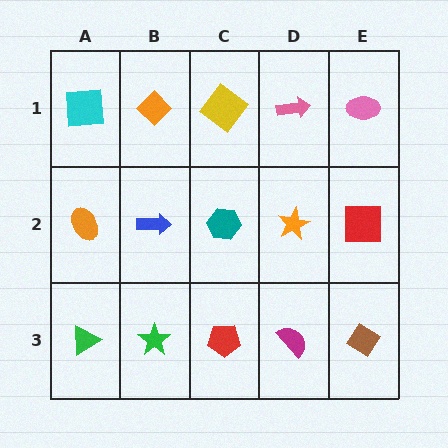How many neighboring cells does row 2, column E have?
3.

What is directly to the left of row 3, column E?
A magenta semicircle.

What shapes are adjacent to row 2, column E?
A pink ellipse (row 1, column E), a brown diamond (row 3, column E), an orange star (row 2, column D).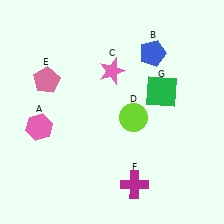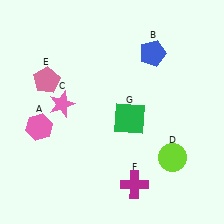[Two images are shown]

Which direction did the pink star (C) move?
The pink star (C) moved left.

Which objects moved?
The objects that moved are: the pink star (C), the lime circle (D), the green square (G).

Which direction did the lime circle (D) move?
The lime circle (D) moved down.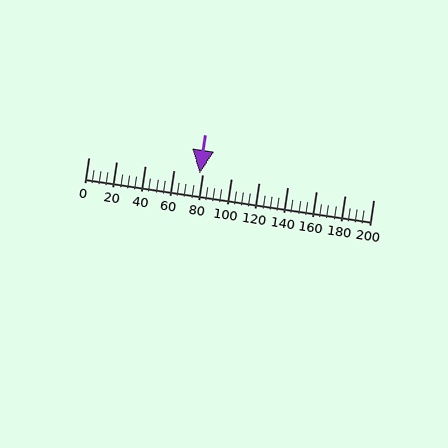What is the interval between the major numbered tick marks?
The major tick marks are spaced 20 units apart.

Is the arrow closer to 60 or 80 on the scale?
The arrow is closer to 80.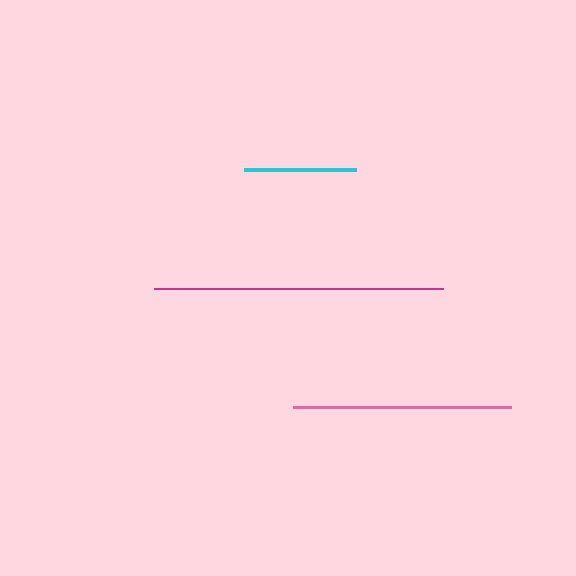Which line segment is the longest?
The magenta line is the longest at approximately 290 pixels.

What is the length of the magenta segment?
The magenta segment is approximately 290 pixels long.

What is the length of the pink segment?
The pink segment is approximately 218 pixels long.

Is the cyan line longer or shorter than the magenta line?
The magenta line is longer than the cyan line.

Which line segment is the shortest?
The cyan line is the shortest at approximately 112 pixels.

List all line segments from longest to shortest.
From longest to shortest: magenta, pink, cyan.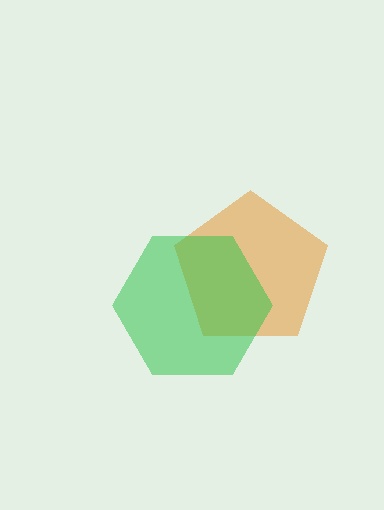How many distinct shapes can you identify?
There are 2 distinct shapes: an orange pentagon, a green hexagon.